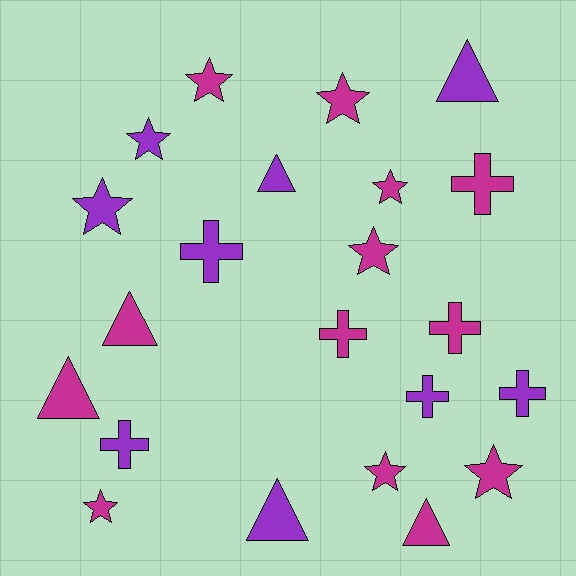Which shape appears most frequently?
Star, with 9 objects.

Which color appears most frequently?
Magenta, with 13 objects.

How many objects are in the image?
There are 22 objects.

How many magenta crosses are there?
There are 3 magenta crosses.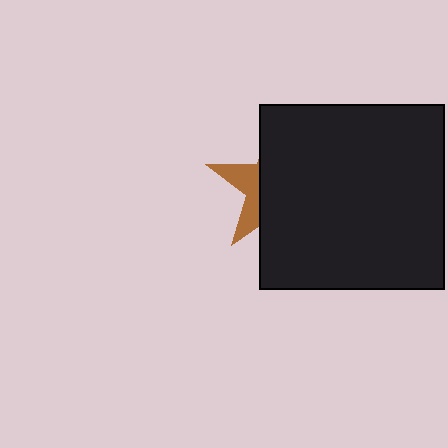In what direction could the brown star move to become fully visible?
The brown star could move left. That would shift it out from behind the black square entirely.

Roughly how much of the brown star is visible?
A small part of it is visible (roughly 30%).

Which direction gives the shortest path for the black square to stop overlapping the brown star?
Moving right gives the shortest separation.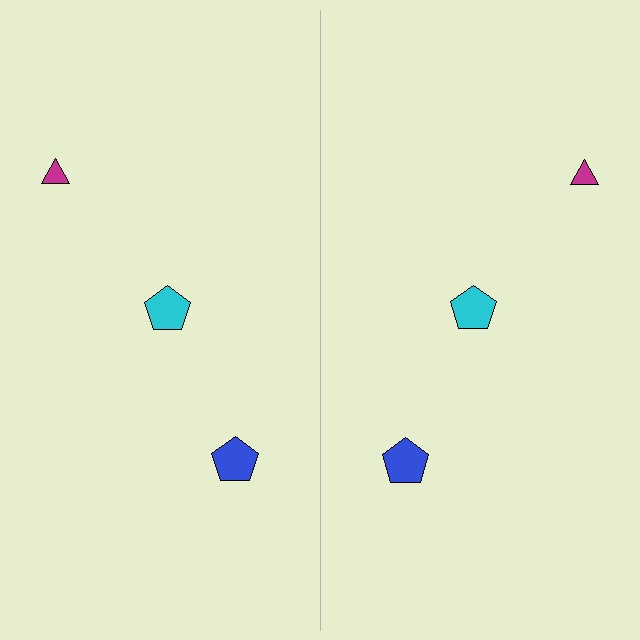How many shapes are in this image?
There are 6 shapes in this image.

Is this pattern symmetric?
Yes, this pattern has bilateral (reflection) symmetry.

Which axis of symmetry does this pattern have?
The pattern has a vertical axis of symmetry running through the center of the image.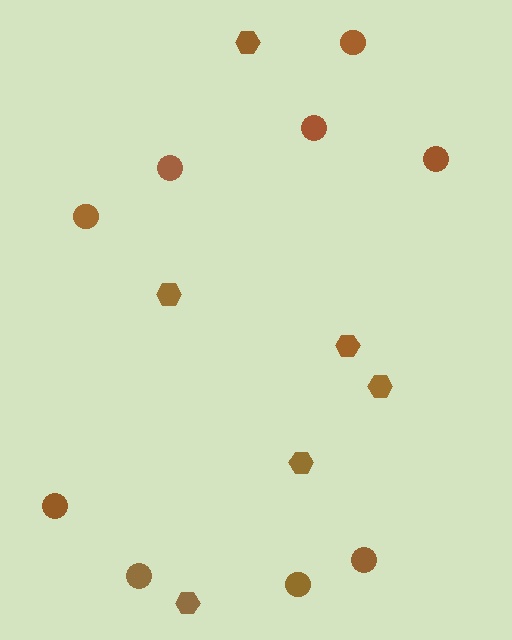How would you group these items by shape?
There are 2 groups: one group of circles (9) and one group of hexagons (6).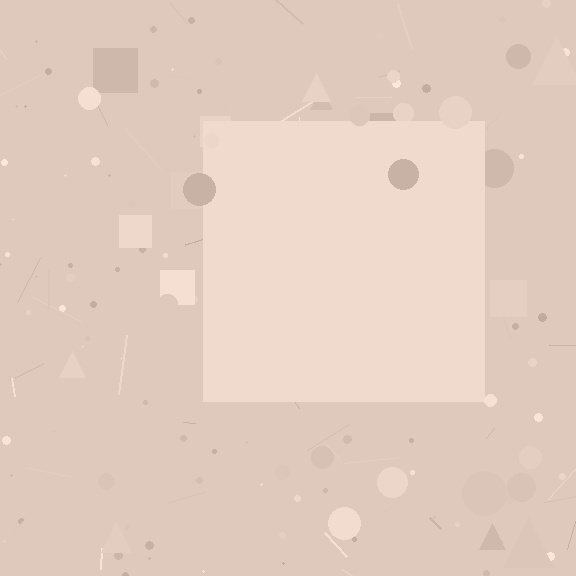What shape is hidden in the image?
A square is hidden in the image.